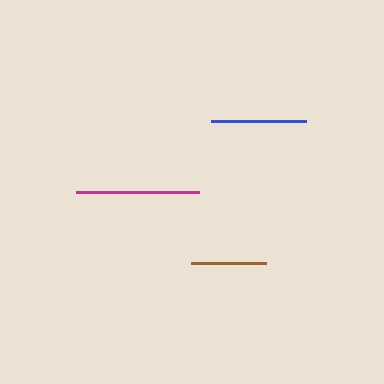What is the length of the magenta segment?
The magenta segment is approximately 123 pixels long.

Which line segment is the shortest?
The brown line is the shortest at approximately 75 pixels.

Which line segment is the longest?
The magenta line is the longest at approximately 123 pixels.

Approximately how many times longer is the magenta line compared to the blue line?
The magenta line is approximately 1.3 times the length of the blue line.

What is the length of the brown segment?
The brown segment is approximately 75 pixels long.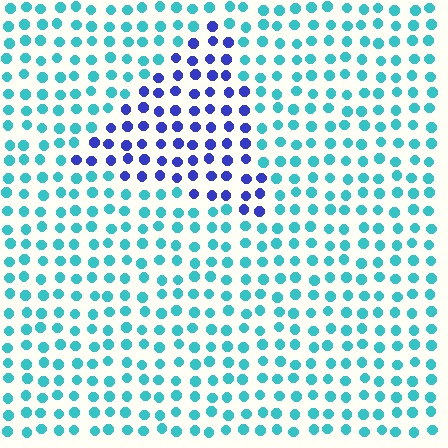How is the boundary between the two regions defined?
The boundary is defined purely by a slight shift in hue (about 57 degrees). Spacing, size, and orientation are identical on both sides.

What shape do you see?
I see a triangle.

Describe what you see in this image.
The image is filled with small cyan elements in a uniform arrangement. A triangle-shaped region is visible where the elements are tinted to a slightly different hue, forming a subtle color boundary.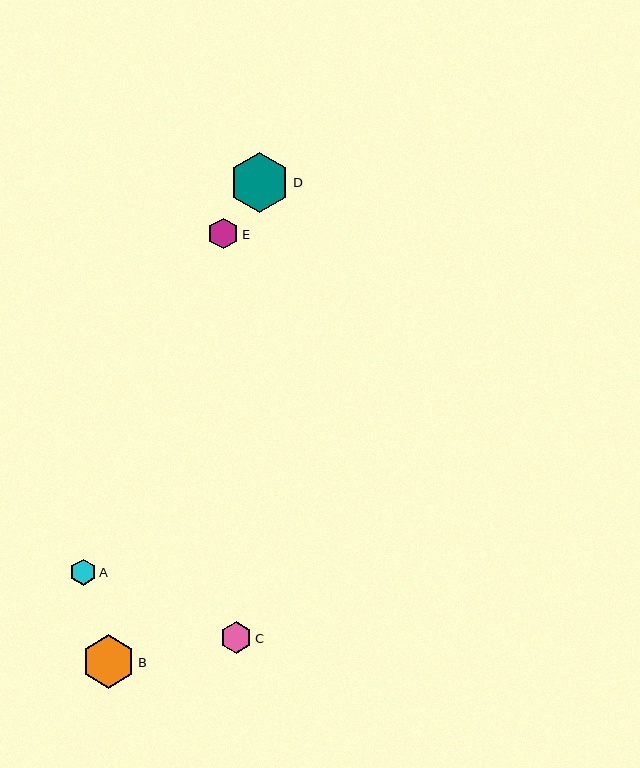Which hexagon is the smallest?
Hexagon A is the smallest with a size of approximately 26 pixels.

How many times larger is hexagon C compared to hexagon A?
Hexagon C is approximately 1.2 times the size of hexagon A.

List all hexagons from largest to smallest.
From largest to smallest: D, B, C, E, A.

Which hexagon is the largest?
Hexagon D is the largest with a size of approximately 60 pixels.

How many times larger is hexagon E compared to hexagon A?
Hexagon E is approximately 1.2 times the size of hexagon A.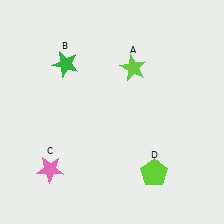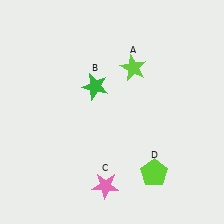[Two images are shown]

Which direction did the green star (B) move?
The green star (B) moved right.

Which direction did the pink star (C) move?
The pink star (C) moved right.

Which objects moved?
The objects that moved are: the green star (B), the pink star (C).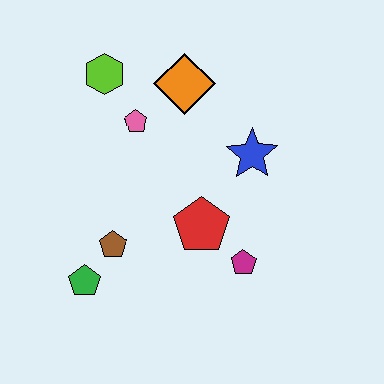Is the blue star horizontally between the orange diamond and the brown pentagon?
No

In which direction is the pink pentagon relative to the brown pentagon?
The pink pentagon is above the brown pentagon.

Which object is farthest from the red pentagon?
The lime hexagon is farthest from the red pentagon.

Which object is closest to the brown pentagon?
The green pentagon is closest to the brown pentagon.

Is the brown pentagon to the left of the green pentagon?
No